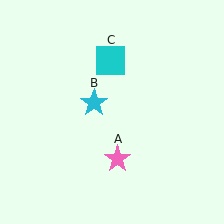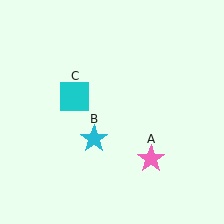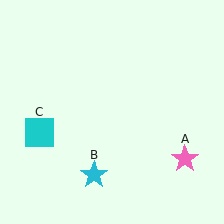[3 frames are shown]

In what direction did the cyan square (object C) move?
The cyan square (object C) moved down and to the left.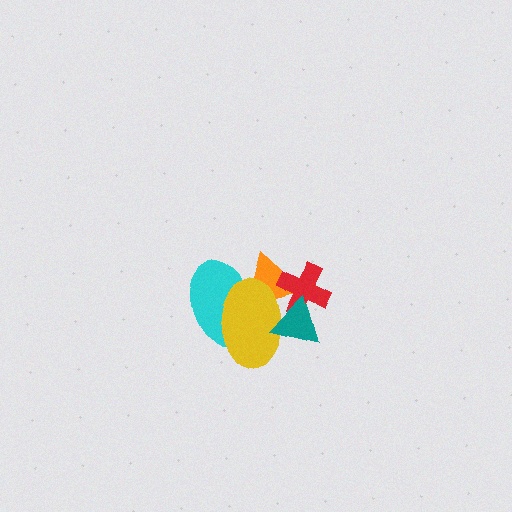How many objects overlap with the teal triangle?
3 objects overlap with the teal triangle.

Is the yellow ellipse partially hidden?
Yes, it is partially covered by another shape.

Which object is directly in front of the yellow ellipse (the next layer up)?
The red cross is directly in front of the yellow ellipse.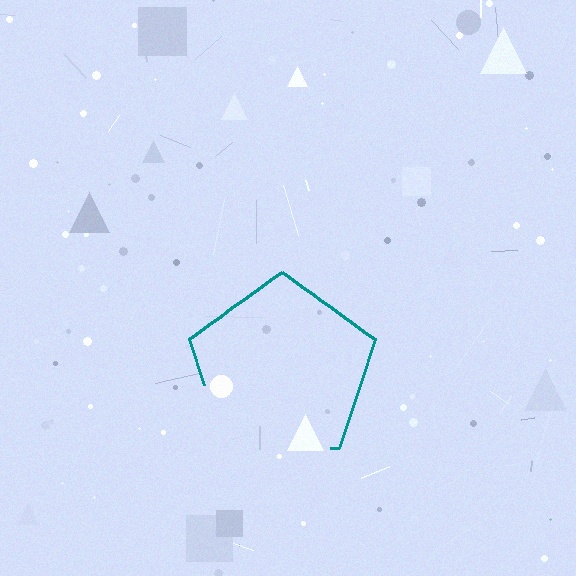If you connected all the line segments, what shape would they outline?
They would outline a pentagon.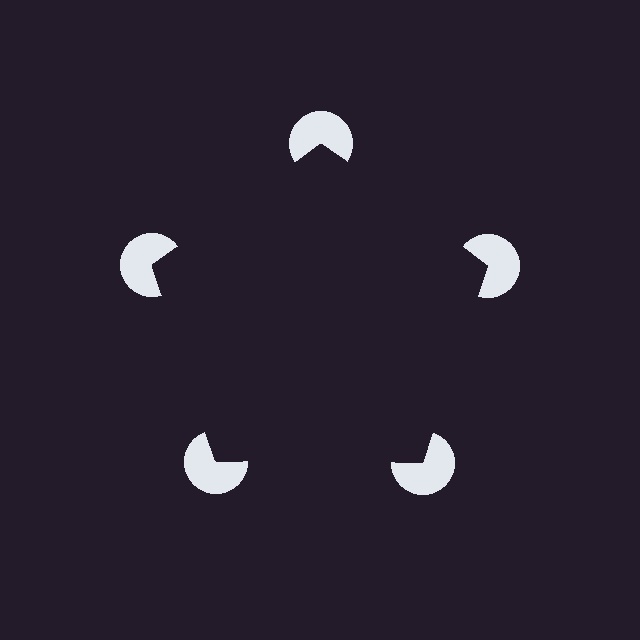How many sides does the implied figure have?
5 sides.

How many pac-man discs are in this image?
There are 5 — one at each vertex of the illusory pentagon.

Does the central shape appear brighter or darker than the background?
It typically appears slightly darker than the background, even though no actual brightness change is drawn.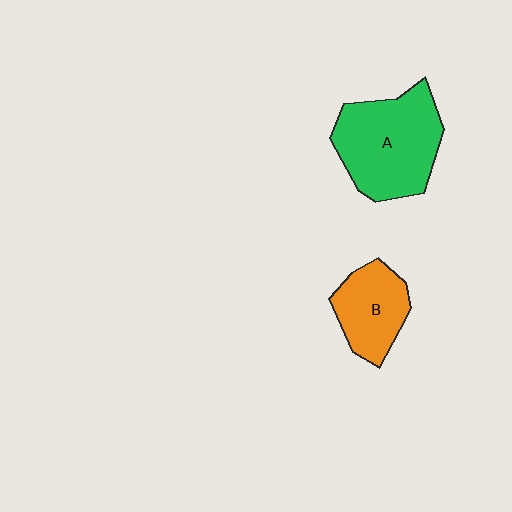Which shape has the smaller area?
Shape B (orange).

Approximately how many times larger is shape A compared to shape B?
Approximately 1.7 times.